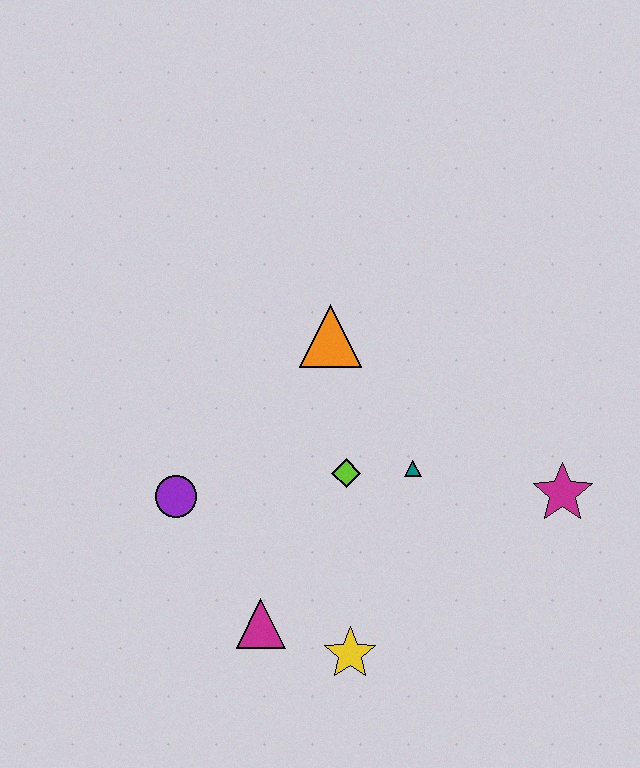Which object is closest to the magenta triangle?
The yellow star is closest to the magenta triangle.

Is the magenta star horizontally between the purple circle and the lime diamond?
No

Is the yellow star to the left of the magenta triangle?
No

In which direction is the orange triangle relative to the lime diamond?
The orange triangle is above the lime diamond.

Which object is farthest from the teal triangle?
The purple circle is farthest from the teal triangle.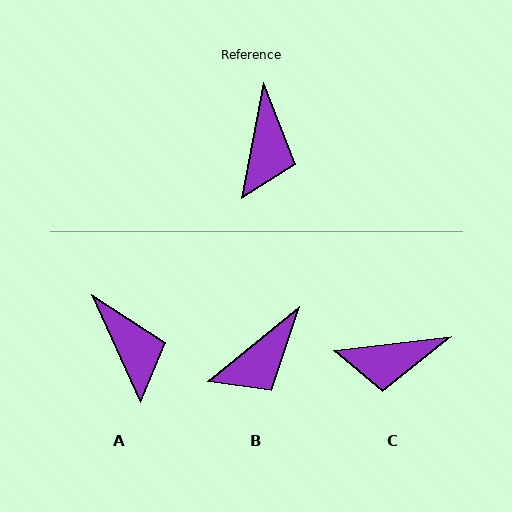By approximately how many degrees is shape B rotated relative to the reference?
Approximately 40 degrees clockwise.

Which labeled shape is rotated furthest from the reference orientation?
C, about 72 degrees away.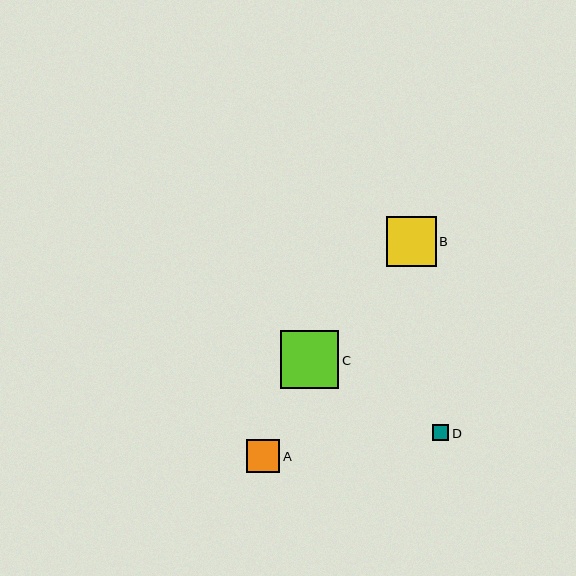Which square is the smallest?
Square D is the smallest with a size of approximately 16 pixels.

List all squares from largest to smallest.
From largest to smallest: C, B, A, D.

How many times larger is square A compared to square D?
Square A is approximately 2.0 times the size of square D.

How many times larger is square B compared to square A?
Square B is approximately 1.5 times the size of square A.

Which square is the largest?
Square C is the largest with a size of approximately 58 pixels.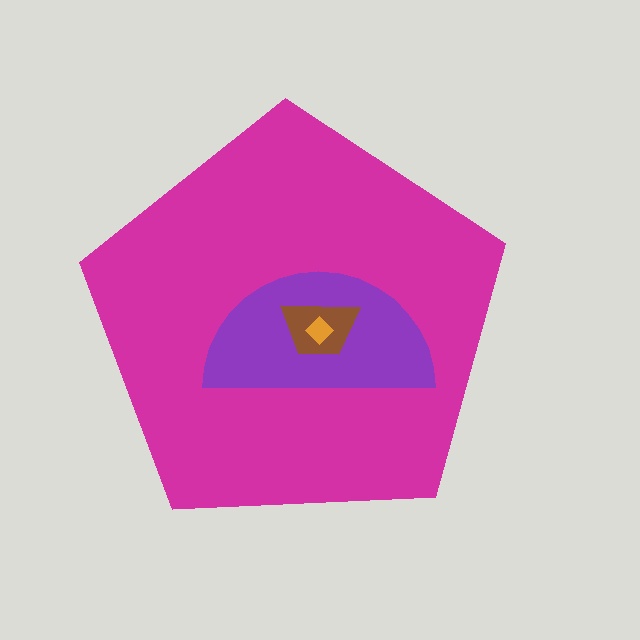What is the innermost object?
The orange diamond.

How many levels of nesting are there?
4.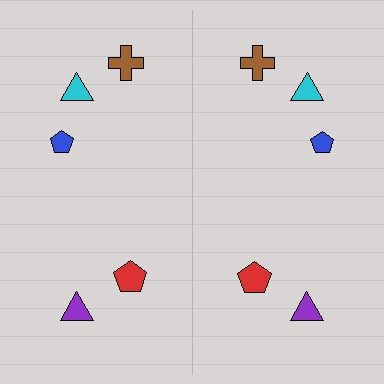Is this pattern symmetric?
Yes, this pattern has bilateral (reflection) symmetry.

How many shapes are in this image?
There are 10 shapes in this image.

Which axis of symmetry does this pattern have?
The pattern has a vertical axis of symmetry running through the center of the image.